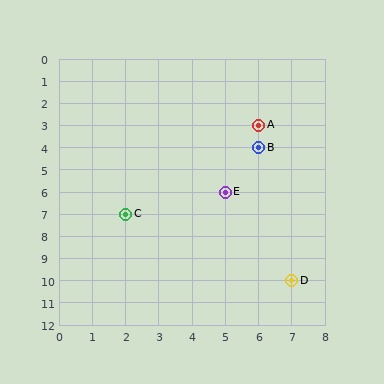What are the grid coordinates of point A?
Point A is at grid coordinates (6, 3).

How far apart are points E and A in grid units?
Points E and A are 1 column and 3 rows apart (about 3.2 grid units diagonally).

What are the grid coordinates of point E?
Point E is at grid coordinates (5, 6).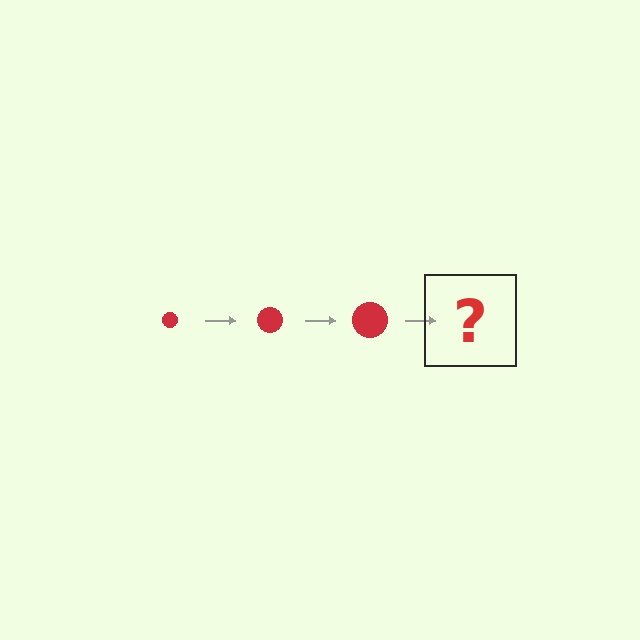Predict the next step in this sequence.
The next step is a red circle, larger than the previous one.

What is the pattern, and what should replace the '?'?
The pattern is that the circle gets progressively larger each step. The '?' should be a red circle, larger than the previous one.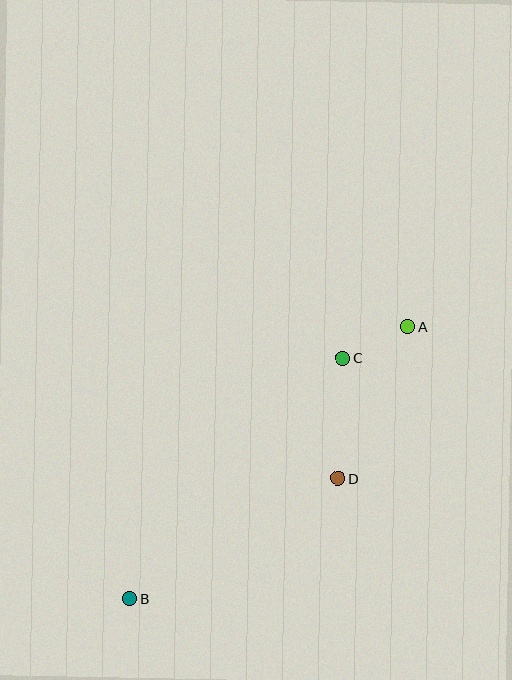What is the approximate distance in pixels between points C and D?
The distance between C and D is approximately 121 pixels.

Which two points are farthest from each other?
Points A and B are farthest from each other.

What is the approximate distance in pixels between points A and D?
The distance between A and D is approximately 167 pixels.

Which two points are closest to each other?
Points A and C are closest to each other.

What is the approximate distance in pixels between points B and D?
The distance between B and D is approximately 240 pixels.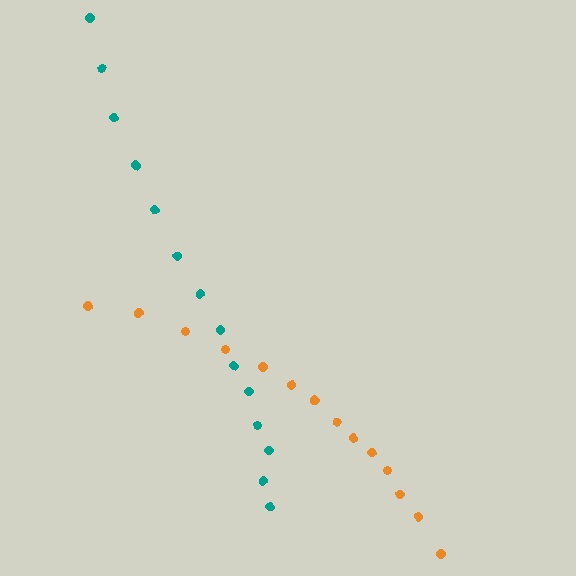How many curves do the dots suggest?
There are 2 distinct paths.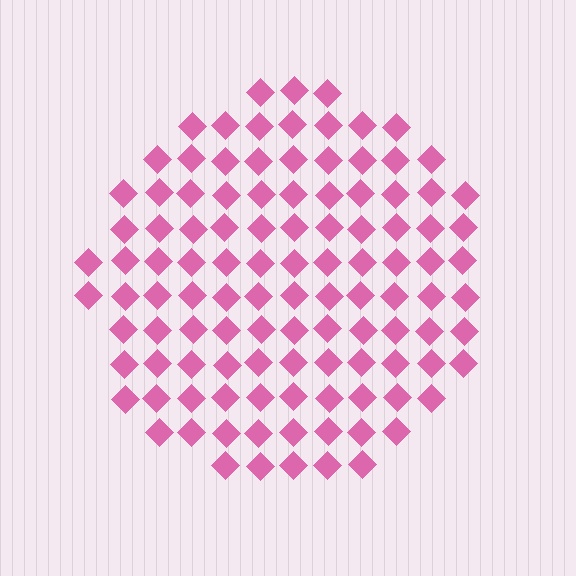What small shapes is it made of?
It is made of small diamonds.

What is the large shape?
The large shape is a circle.